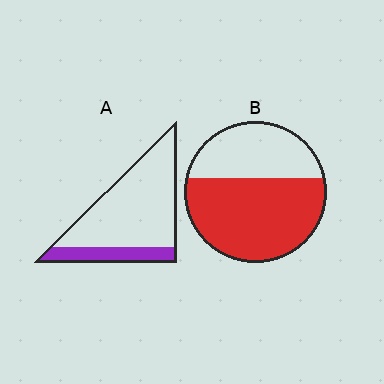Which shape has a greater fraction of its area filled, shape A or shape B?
Shape B.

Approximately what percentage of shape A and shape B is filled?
A is approximately 20% and B is approximately 60%.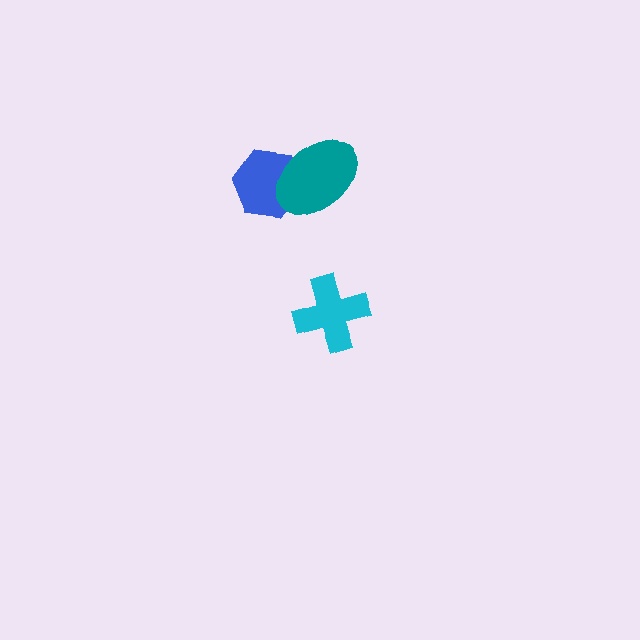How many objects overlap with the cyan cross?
0 objects overlap with the cyan cross.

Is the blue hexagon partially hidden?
Yes, it is partially covered by another shape.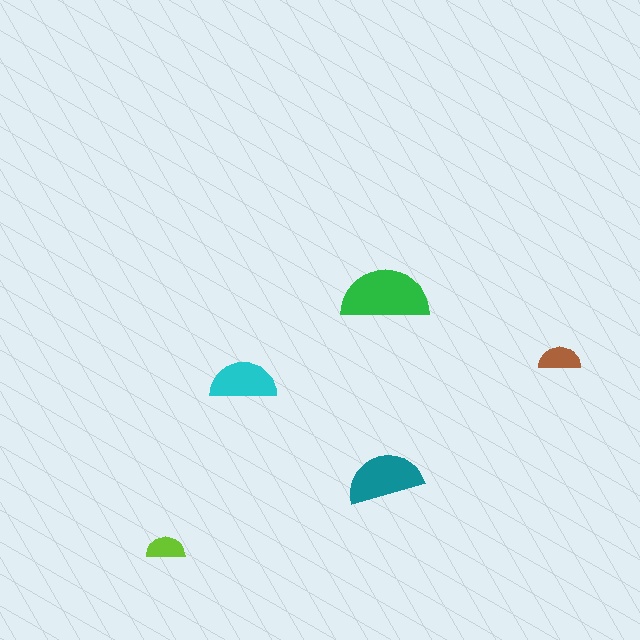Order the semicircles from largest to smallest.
the green one, the teal one, the cyan one, the brown one, the lime one.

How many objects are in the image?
There are 5 objects in the image.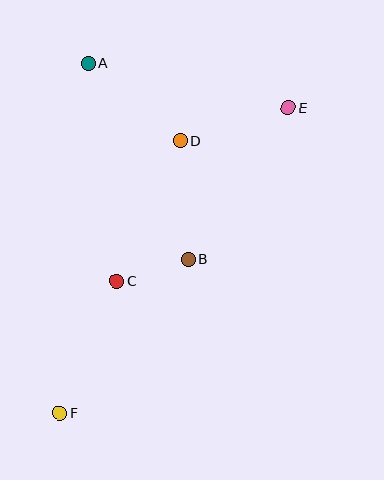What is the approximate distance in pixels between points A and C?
The distance between A and C is approximately 220 pixels.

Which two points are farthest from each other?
Points E and F are farthest from each other.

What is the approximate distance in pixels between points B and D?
The distance between B and D is approximately 119 pixels.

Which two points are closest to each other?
Points B and C are closest to each other.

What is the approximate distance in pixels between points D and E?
The distance between D and E is approximately 113 pixels.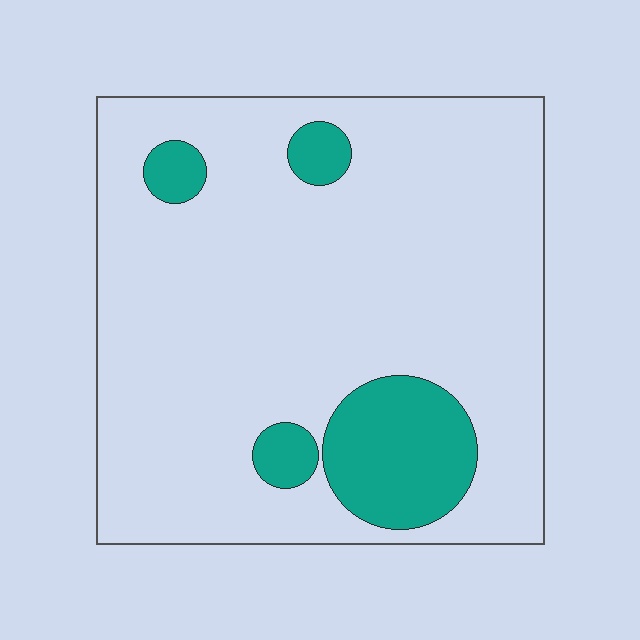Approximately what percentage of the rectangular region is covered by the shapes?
Approximately 15%.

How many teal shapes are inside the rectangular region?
4.